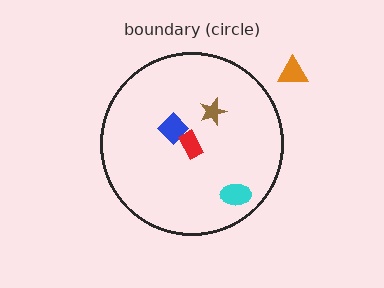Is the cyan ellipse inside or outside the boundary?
Inside.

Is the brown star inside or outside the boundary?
Inside.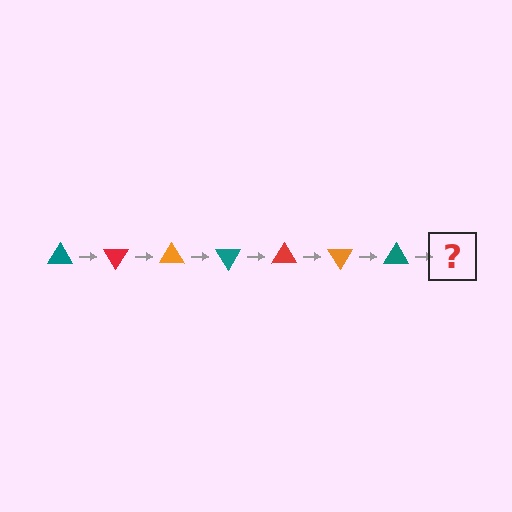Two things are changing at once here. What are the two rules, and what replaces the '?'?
The two rules are that it rotates 60 degrees each step and the color cycles through teal, red, and orange. The '?' should be a red triangle, rotated 420 degrees from the start.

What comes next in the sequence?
The next element should be a red triangle, rotated 420 degrees from the start.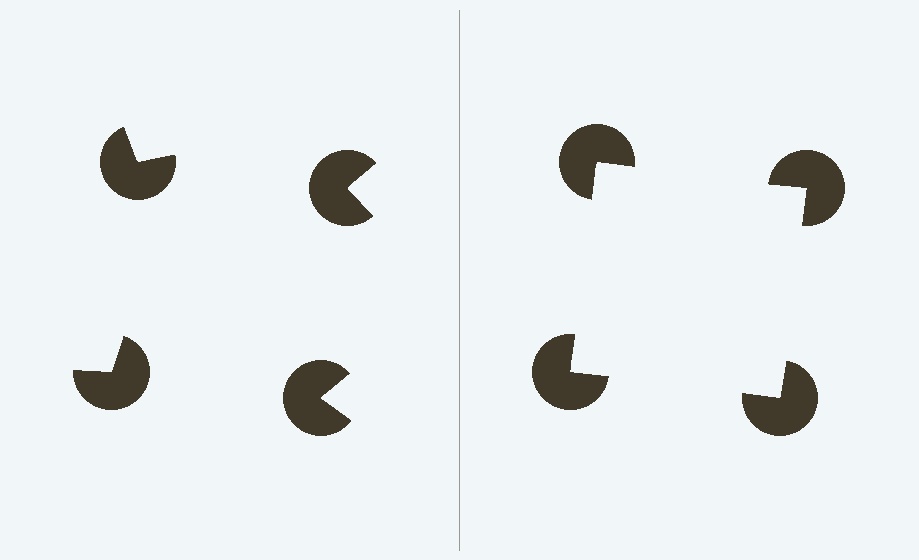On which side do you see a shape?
An illusory square appears on the right side. On the left side the wedge cuts are rotated, so no coherent shape forms.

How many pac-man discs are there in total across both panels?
8 — 4 on each side.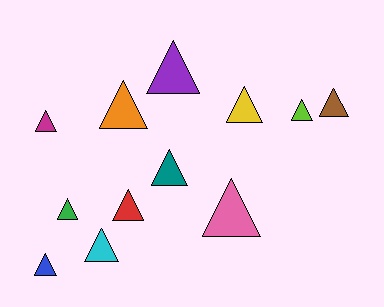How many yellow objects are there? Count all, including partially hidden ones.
There is 1 yellow object.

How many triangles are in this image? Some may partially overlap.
There are 12 triangles.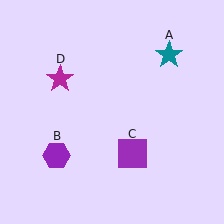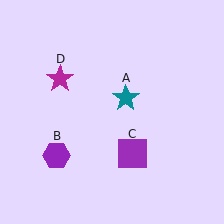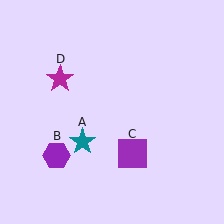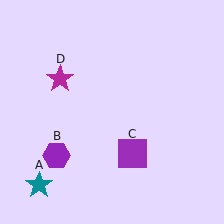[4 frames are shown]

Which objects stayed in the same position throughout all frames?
Purple hexagon (object B) and purple square (object C) and magenta star (object D) remained stationary.